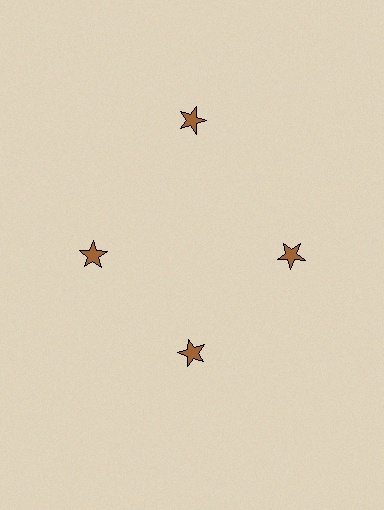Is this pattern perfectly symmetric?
No. The 4 brown stars are arranged in a ring, but one element near the 12 o'clock position is pushed outward from the center, breaking the 4-fold rotational symmetry.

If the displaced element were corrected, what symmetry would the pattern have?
It would have 4-fold rotational symmetry — the pattern would map onto itself every 90 degrees.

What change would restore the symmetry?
The symmetry would be restored by moving it inward, back onto the ring so that all 4 stars sit at equal angles and equal distance from the center.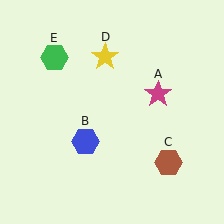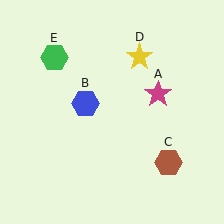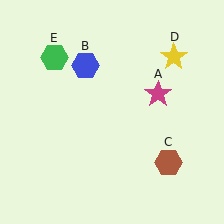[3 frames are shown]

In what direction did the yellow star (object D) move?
The yellow star (object D) moved right.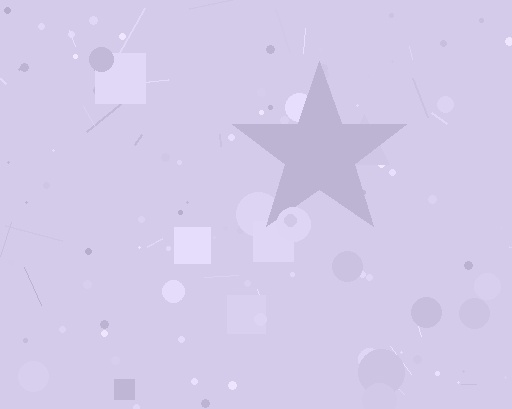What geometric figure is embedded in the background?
A star is embedded in the background.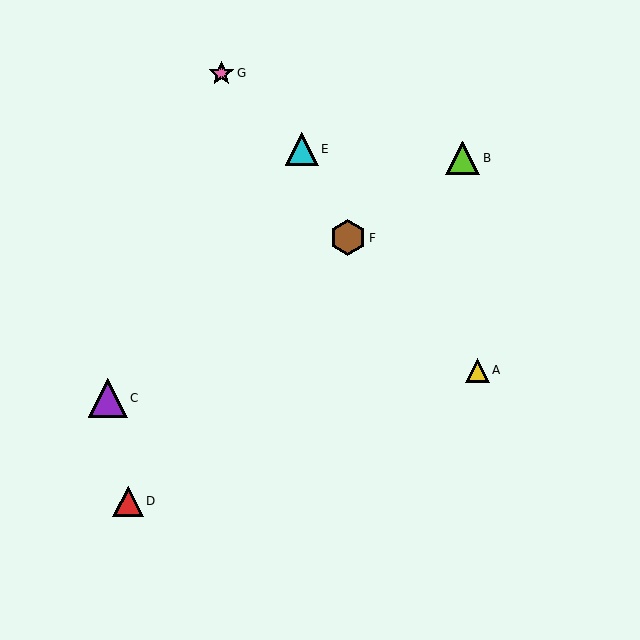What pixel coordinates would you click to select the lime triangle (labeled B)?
Click at (463, 158) to select the lime triangle B.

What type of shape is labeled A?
Shape A is a yellow triangle.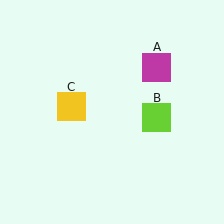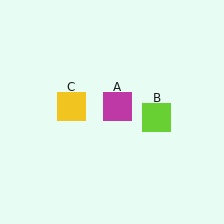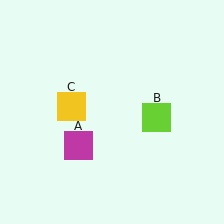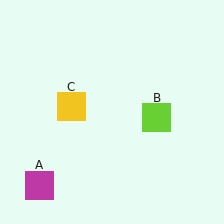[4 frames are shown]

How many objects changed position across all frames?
1 object changed position: magenta square (object A).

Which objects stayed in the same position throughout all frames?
Lime square (object B) and yellow square (object C) remained stationary.